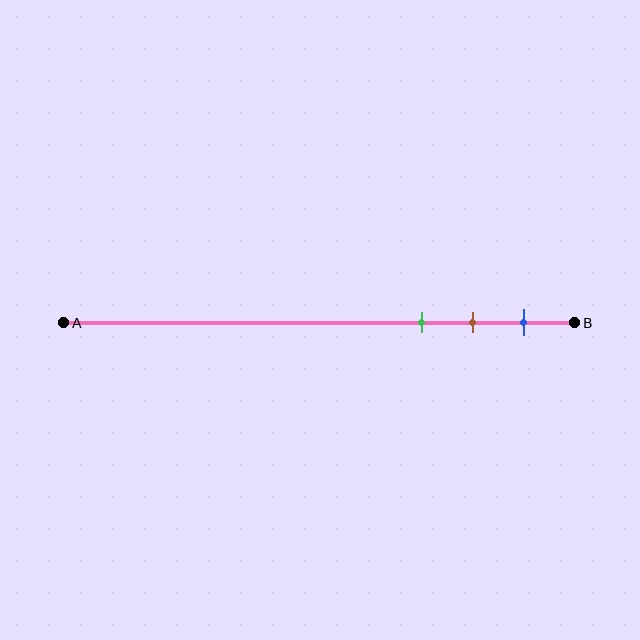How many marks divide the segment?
There are 3 marks dividing the segment.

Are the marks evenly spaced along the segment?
Yes, the marks are approximately evenly spaced.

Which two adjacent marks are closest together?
The brown and blue marks are the closest adjacent pair.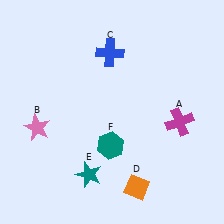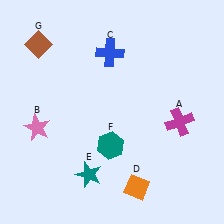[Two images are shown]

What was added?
A brown diamond (G) was added in Image 2.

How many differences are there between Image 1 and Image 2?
There is 1 difference between the two images.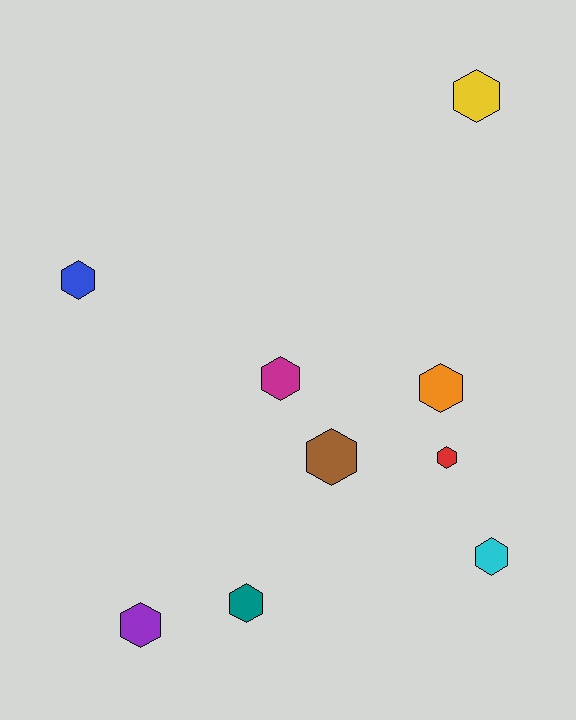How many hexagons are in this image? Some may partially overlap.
There are 9 hexagons.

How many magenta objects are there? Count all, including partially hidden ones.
There is 1 magenta object.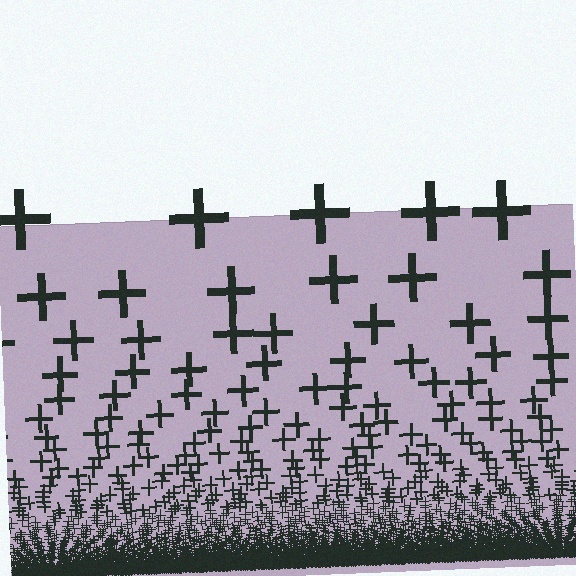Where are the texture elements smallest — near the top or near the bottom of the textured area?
Near the bottom.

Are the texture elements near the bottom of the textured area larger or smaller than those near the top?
Smaller. The gradient is inverted — elements near the bottom are smaller and denser.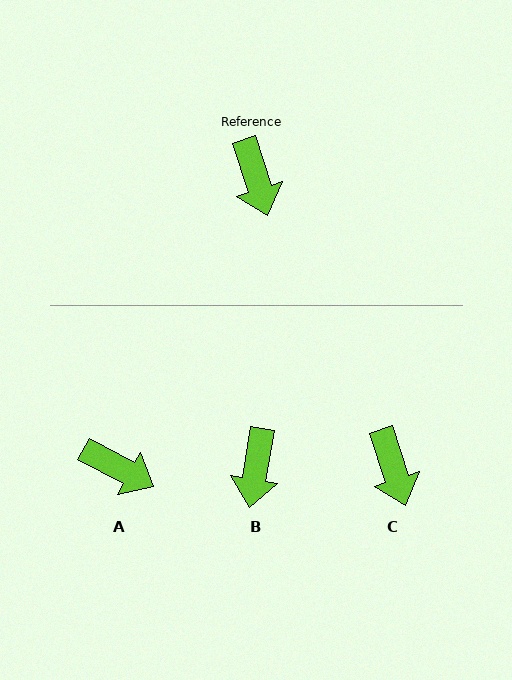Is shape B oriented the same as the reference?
No, it is off by about 26 degrees.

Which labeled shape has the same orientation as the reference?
C.